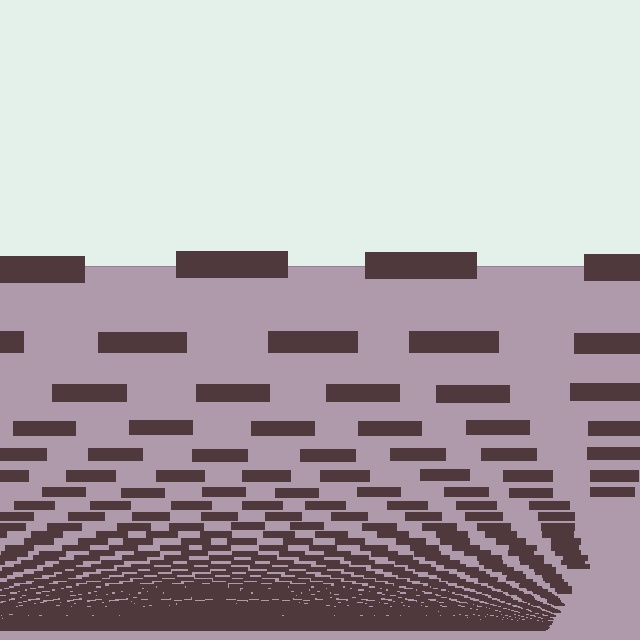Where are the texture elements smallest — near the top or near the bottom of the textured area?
Near the bottom.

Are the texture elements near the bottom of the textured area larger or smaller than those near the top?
Smaller. The gradient is inverted — elements near the bottom are smaller and denser.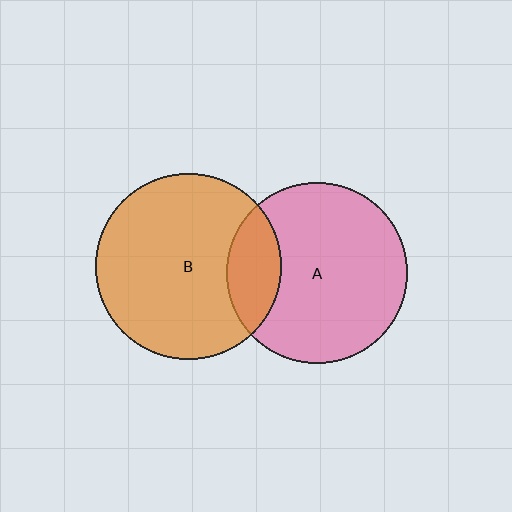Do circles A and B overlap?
Yes.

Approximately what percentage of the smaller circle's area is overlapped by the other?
Approximately 20%.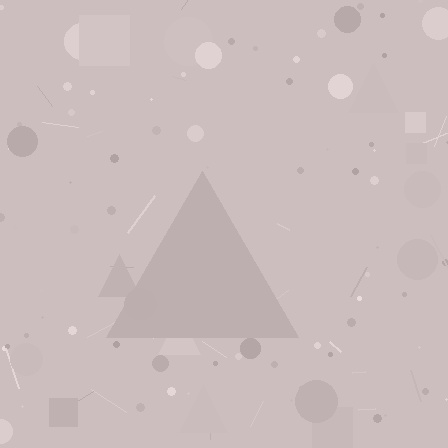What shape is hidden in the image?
A triangle is hidden in the image.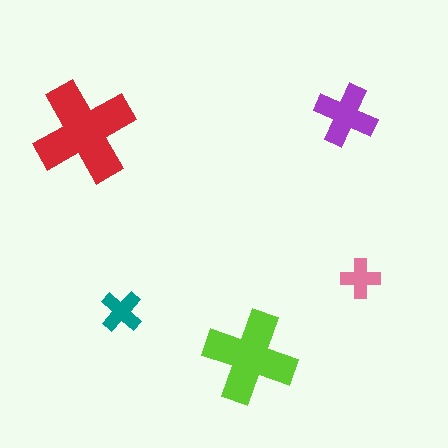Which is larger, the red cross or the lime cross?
The red one.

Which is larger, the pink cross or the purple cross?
The purple one.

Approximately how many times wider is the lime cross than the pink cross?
About 2.5 times wider.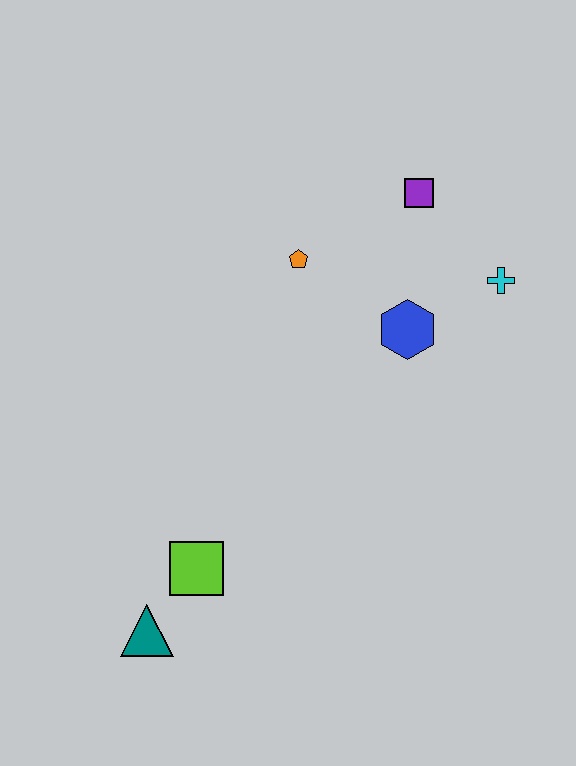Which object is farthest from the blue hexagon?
The teal triangle is farthest from the blue hexagon.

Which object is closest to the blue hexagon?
The cyan cross is closest to the blue hexagon.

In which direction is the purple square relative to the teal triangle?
The purple square is above the teal triangle.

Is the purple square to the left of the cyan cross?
Yes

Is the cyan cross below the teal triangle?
No